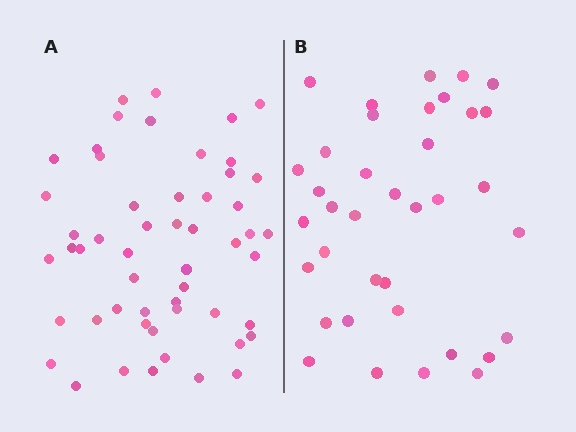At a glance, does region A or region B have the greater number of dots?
Region A (the left region) has more dots.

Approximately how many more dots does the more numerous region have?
Region A has approximately 15 more dots than region B.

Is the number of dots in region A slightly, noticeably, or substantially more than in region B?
Region A has noticeably more, but not dramatically so. The ratio is roughly 1.4 to 1.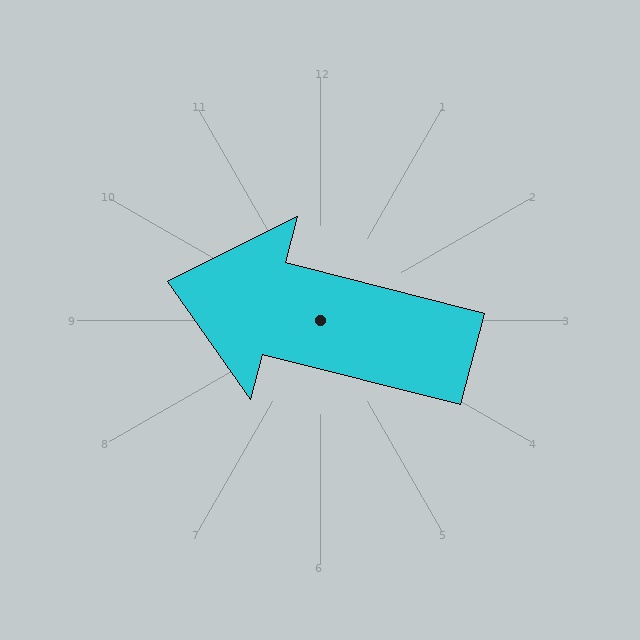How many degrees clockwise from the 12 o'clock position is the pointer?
Approximately 284 degrees.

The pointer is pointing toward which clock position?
Roughly 9 o'clock.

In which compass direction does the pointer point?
West.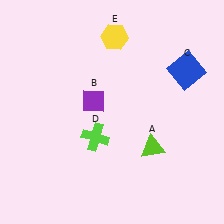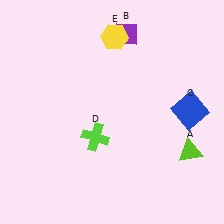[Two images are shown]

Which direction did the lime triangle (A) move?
The lime triangle (A) moved right.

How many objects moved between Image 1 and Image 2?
3 objects moved between the two images.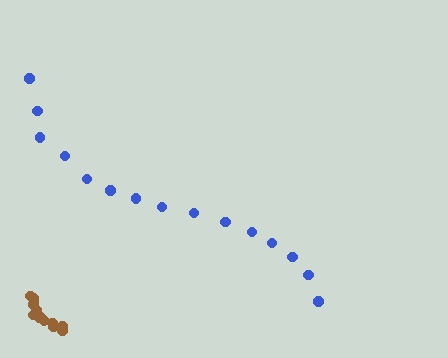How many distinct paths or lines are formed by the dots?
There are 2 distinct paths.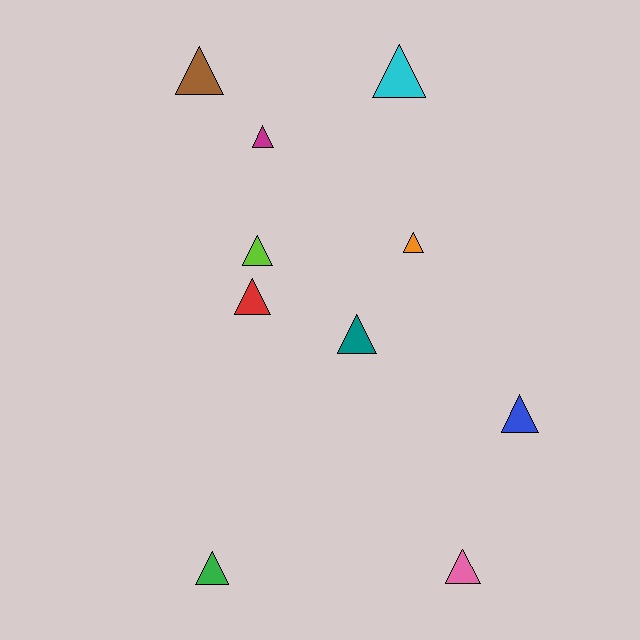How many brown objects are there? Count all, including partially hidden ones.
There is 1 brown object.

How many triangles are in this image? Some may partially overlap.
There are 10 triangles.